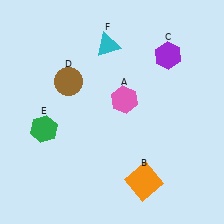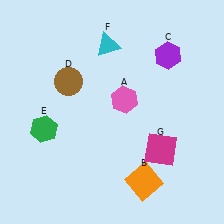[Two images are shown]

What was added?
A magenta square (G) was added in Image 2.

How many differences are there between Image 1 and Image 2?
There is 1 difference between the two images.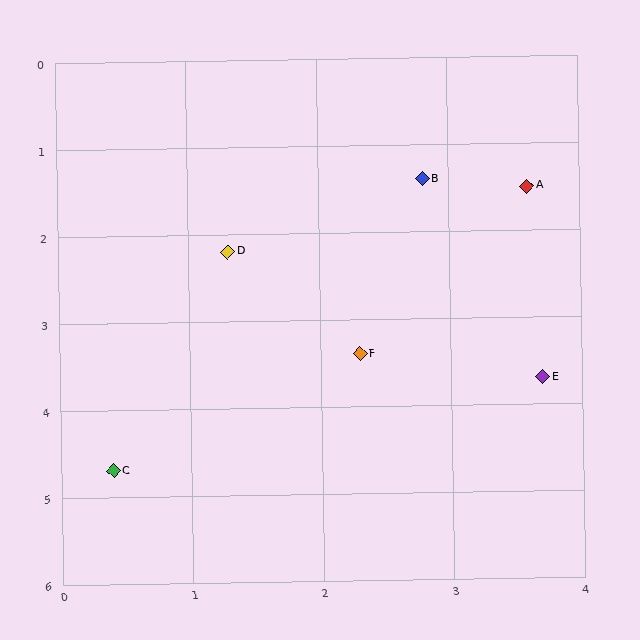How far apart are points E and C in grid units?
Points E and C are about 3.4 grid units apart.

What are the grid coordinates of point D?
Point D is at approximately (1.3, 2.2).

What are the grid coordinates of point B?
Point B is at approximately (2.8, 1.4).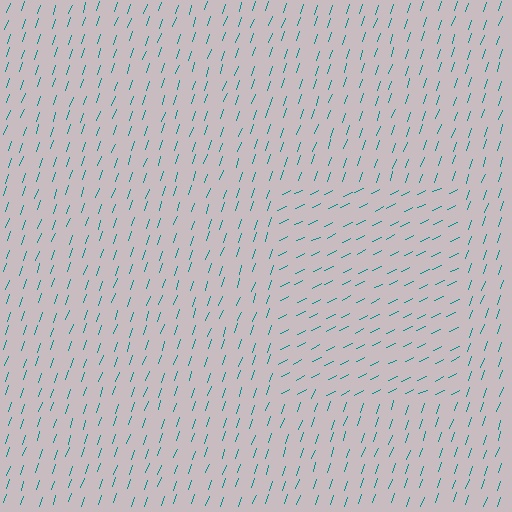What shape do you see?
I see a rectangle.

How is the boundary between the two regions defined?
The boundary is defined purely by a change in line orientation (approximately 45 degrees difference). All lines are the same color and thickness.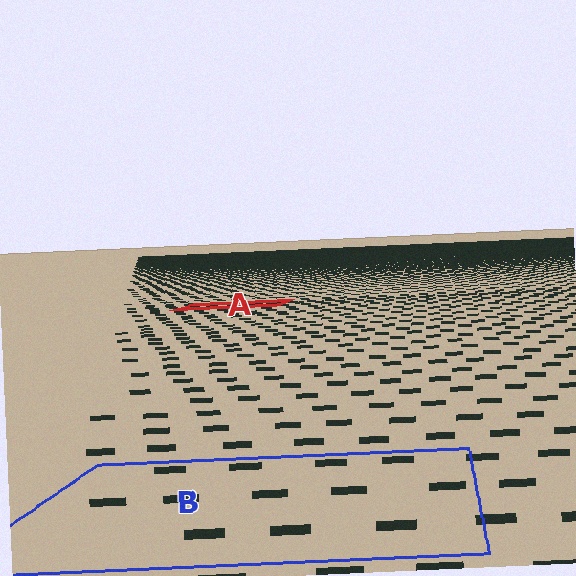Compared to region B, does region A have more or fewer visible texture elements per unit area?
Region A has more texture elements per unit area — they are packed more densely because it is farther away.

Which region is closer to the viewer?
Region B is closer. The texture elements there are larger and more spread out.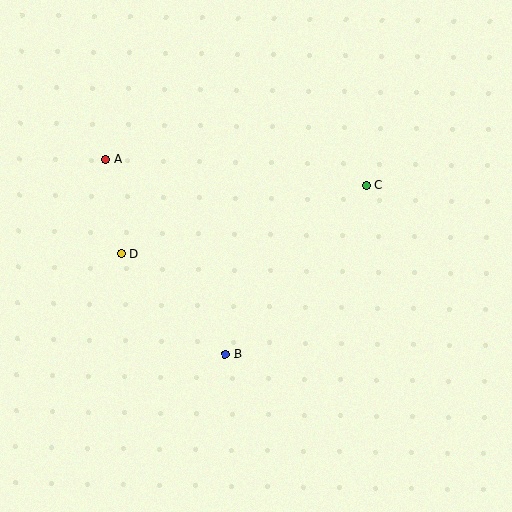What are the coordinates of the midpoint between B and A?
The midpoint between B and A is at (166, 256).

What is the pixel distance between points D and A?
The distance between D and A is 96 pixels.